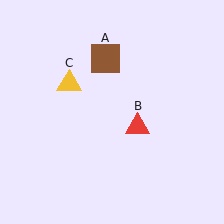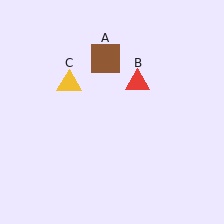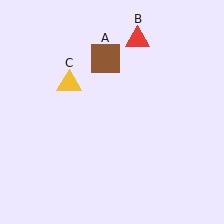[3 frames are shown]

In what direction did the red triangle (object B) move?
The red triangle (object B) moved up.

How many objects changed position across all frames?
1 object changed position: red triangle (object B).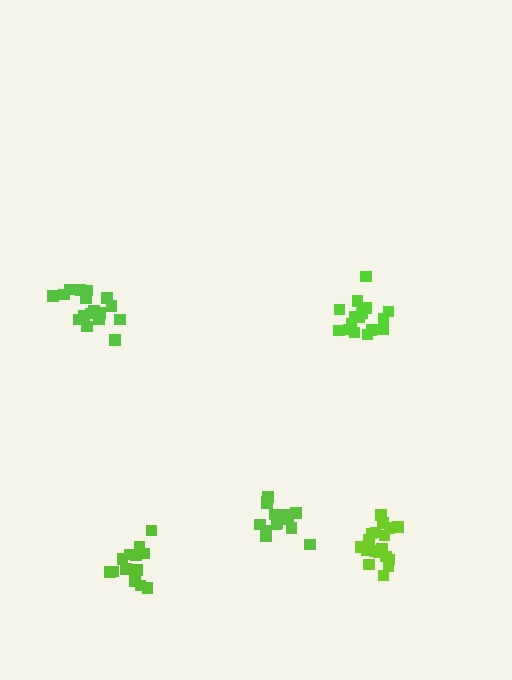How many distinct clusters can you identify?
There are 5 distinct clusters.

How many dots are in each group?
Group 1: 18 dots, Group 2: 15 dots, Group 3: 18 dots, Group 4: 19 dots, Group 5: 17 dots (87 total).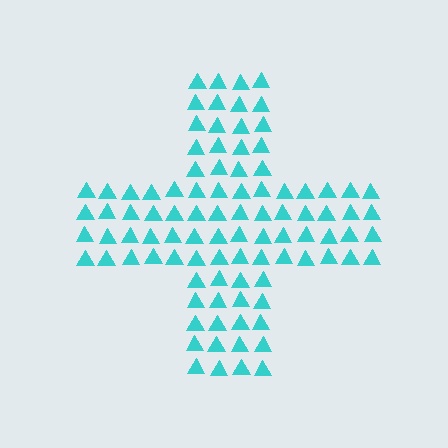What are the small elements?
The small elements are triangles.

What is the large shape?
The large shape is a cross.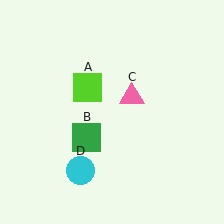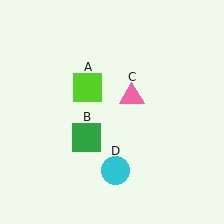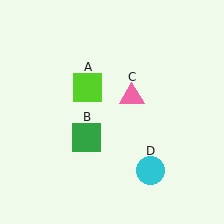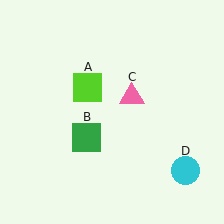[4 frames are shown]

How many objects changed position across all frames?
1 object changed position: cyan circle (object D).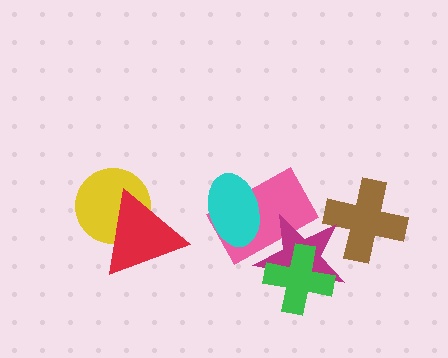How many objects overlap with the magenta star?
3 objects overlap with the magenta star.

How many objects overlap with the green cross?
2 objects overlap with the green cross.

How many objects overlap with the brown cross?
1 object overlaps with the brown cross.